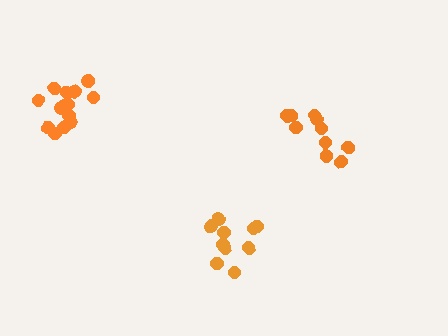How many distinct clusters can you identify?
There are 3 distinct clusters.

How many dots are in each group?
Group 1: 10 dots, Group 2: 10 dots, Group 3: 15 dots (35 total).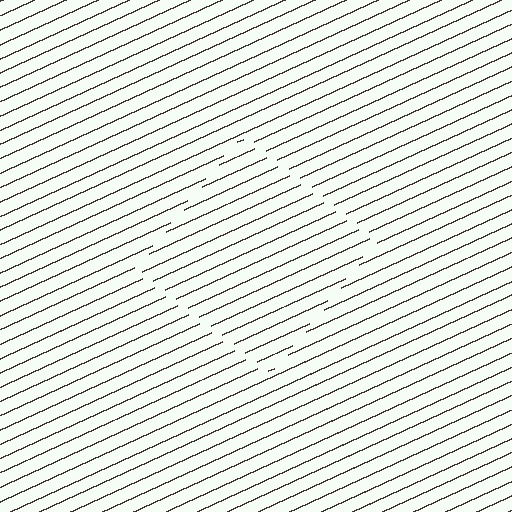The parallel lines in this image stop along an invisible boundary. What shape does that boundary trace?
An illusory square. The interior of the shape contains the same grating, shifted by half a period — the contour is defined by the phase discontinuity where line-ends from the inner and outer gratings abut.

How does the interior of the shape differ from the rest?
The interior of the shape contains the same grating, shifted by half a period — the contour is defined by the phase discontinuity where line-ends from the inner and outer gratings abut.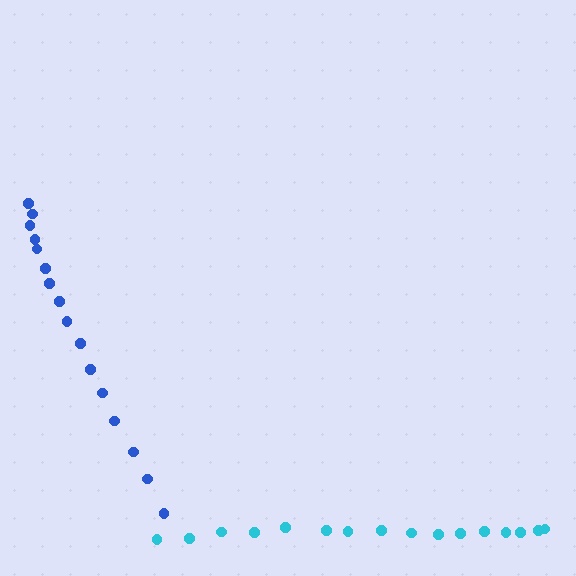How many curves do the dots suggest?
There are 2 distinct paths.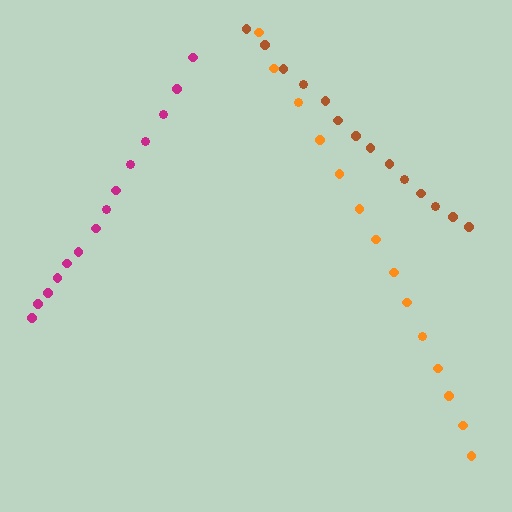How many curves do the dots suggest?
There are 3 distinct paths.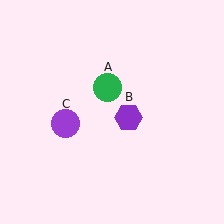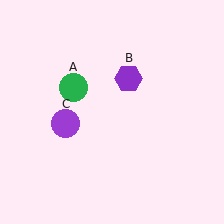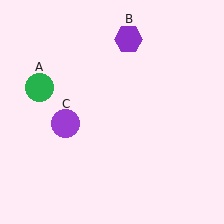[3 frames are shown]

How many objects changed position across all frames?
2 objects changed position: green circle (object A), purple hexagon (object B).